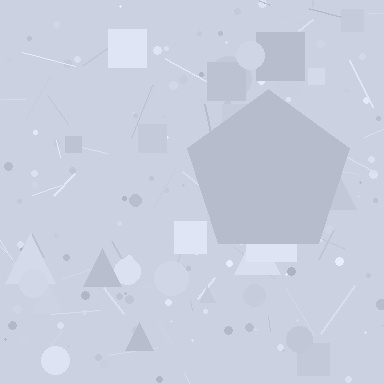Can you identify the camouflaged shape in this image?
The camouflaged shape is a pentagon.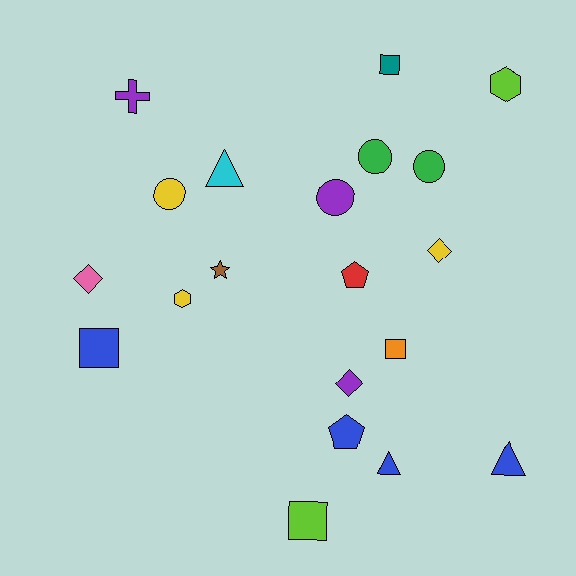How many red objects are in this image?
There is 1 red object.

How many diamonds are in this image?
There are 3 diamonds.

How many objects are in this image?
There are 20 objects.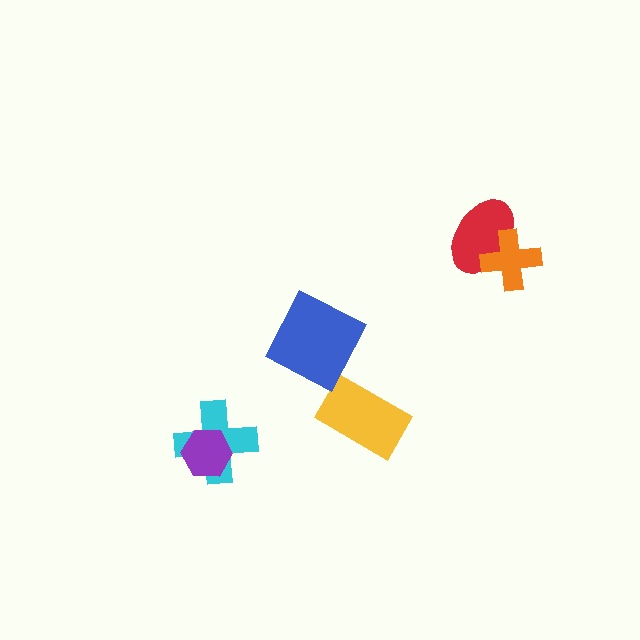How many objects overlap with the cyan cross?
1 object overlaps with the cyan cross.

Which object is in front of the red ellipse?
The orange cross is in front of the red ellipse.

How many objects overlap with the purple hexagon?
1 object overlaps with the purple hexagon.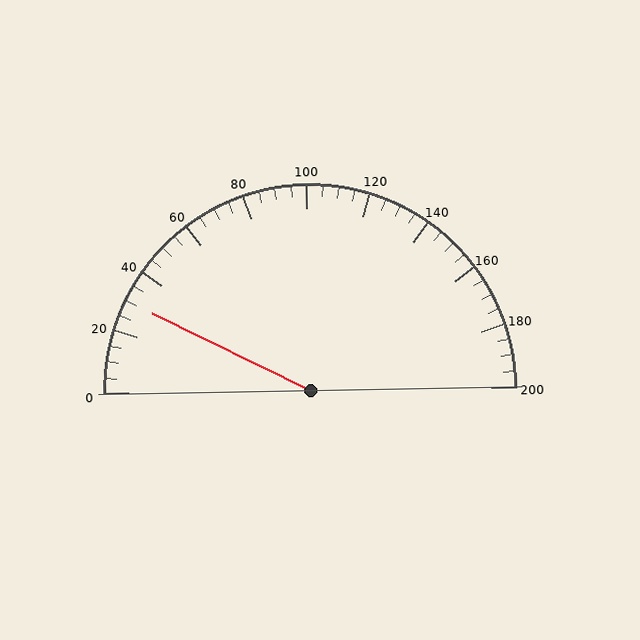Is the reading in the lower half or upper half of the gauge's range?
The reading is in the lower half of the range (0 to 200).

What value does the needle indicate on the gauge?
The needle indicates approximately 30.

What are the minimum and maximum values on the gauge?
The gauge ranges from 0 to 200.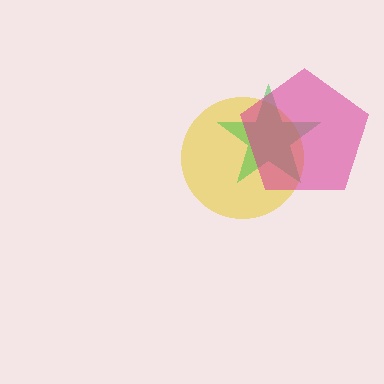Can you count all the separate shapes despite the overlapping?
Yes, there are 3 separate shapes.